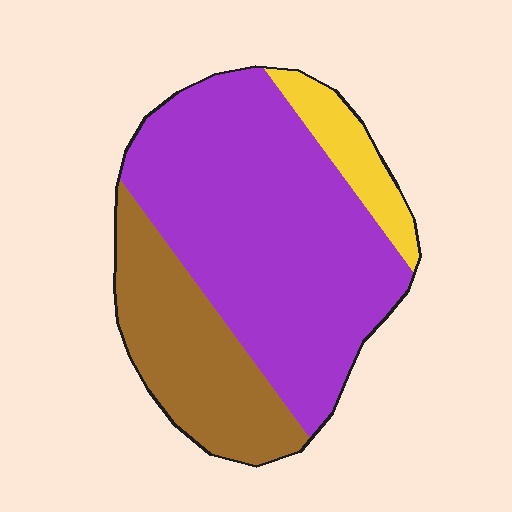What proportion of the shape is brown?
Brown takes up about one quarter (1/4) of the shape.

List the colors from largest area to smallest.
From largest to smallest: purple, brown, yellow.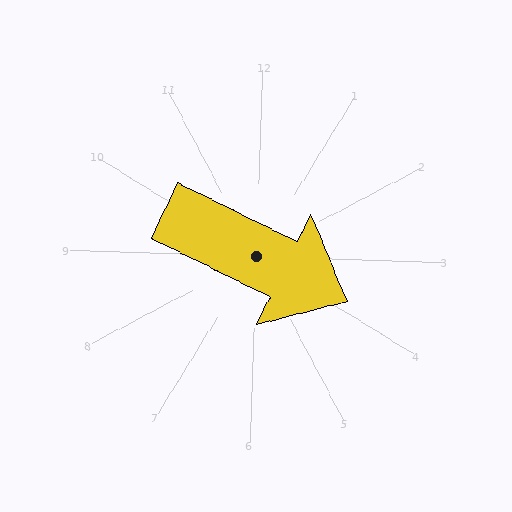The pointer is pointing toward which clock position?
Roughly 4 o'clock.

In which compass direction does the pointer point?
Southeast.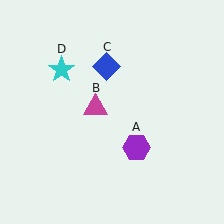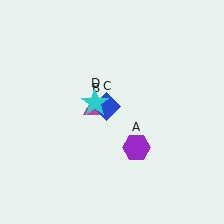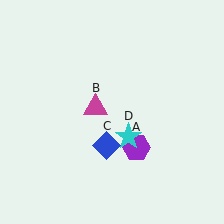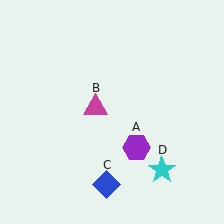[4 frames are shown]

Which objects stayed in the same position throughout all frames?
Purple hexagon (object A) and magenta triangle (object B) remained stationary.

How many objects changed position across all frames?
2 objects changed position: blue diamond (object C), cyan star (object D).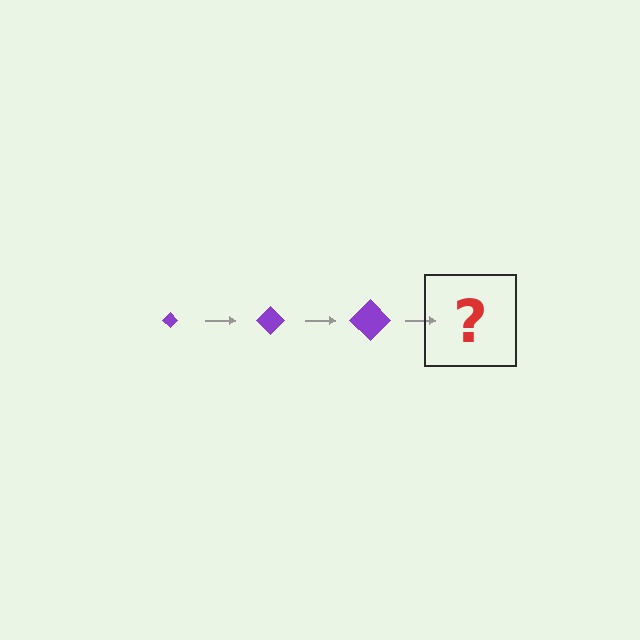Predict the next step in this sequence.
The next step is a purple diamond, larger than the previous one.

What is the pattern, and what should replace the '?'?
The pattern is that the diamond gets progressively larger each step. The '?' should be a purple diamond, larger than the previous one.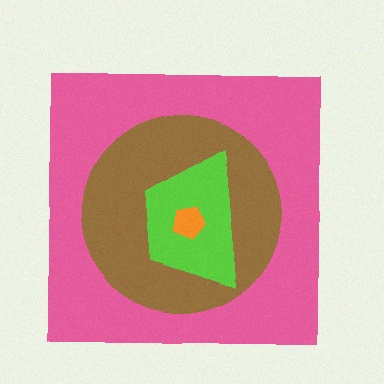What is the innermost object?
The orange pentagon.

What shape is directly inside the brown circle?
The lime trapezoid.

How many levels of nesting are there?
4.